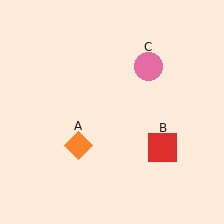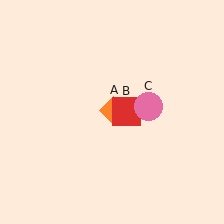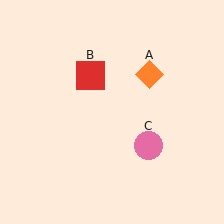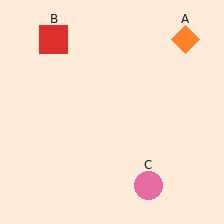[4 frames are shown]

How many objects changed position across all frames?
3 objects changed position: orange diamond (object A), red square (object B), pink circle (object C).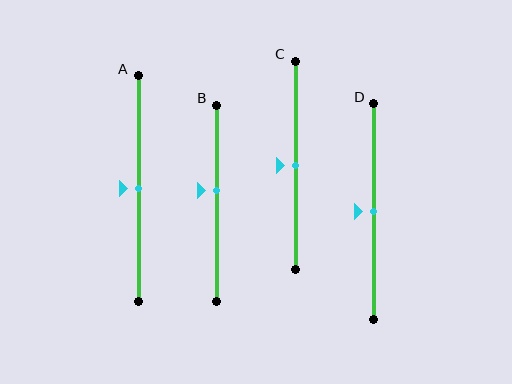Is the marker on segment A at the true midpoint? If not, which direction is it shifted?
Yes, the marker on segment A is at the true midpoint.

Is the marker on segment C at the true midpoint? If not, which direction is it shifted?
Yes, the marker on segment C is at the true midpoint.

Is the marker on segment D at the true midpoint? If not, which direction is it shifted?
Yes, the marker on segment D is at the true midpoint.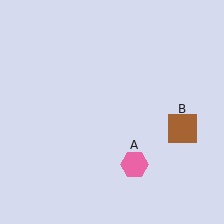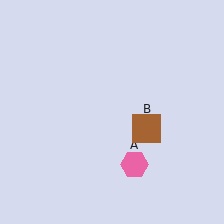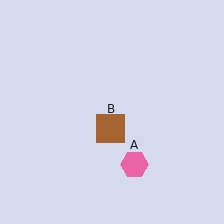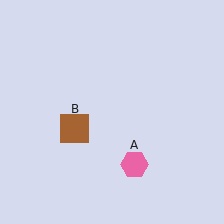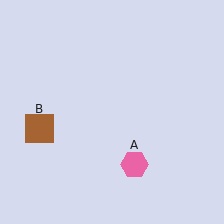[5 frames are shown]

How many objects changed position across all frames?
1 object changed position: brown square (object B).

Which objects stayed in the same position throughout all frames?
Pink hexagon (object A) remained stationary.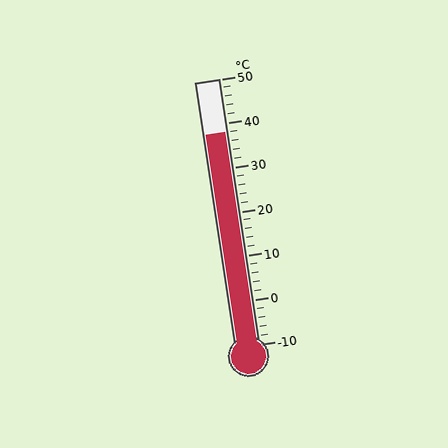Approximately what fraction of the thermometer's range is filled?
The thermometer is filled to approximately 80% of its range.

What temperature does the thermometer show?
The thermometer shows approximately 38°C.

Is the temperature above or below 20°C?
The temperature is above 20°C.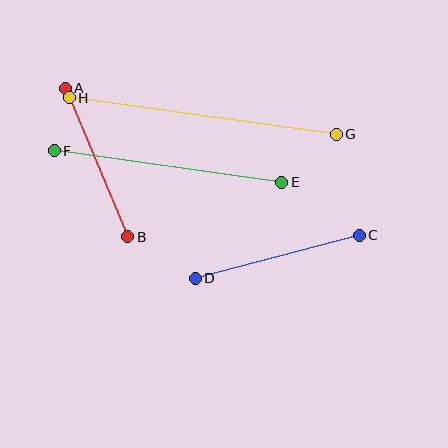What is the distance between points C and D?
The distance is approximately 169 pixels.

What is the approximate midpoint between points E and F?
The midpoint is at approximately (168, 166) pixels.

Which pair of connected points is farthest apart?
Points G and H are farthest apart.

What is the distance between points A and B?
The distance is approximately 161 pixels.